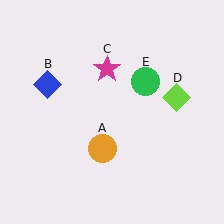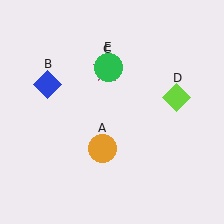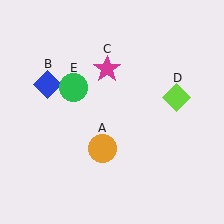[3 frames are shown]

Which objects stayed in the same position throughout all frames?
Orange circle (object A) and blue diamond (object B) and magenta star (object C) and lime diamond (object D) remained stationary.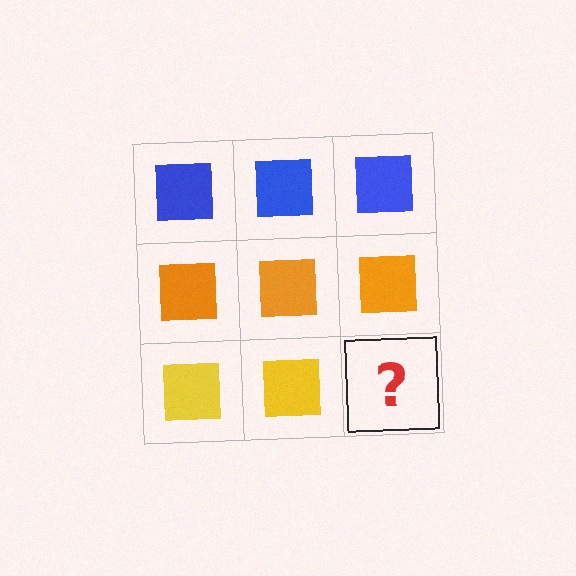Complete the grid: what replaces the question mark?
The question mark should be replaced with a yellow square.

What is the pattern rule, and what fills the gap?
The rule is that each row has a consistent color. The gap should be filled with a yellow square.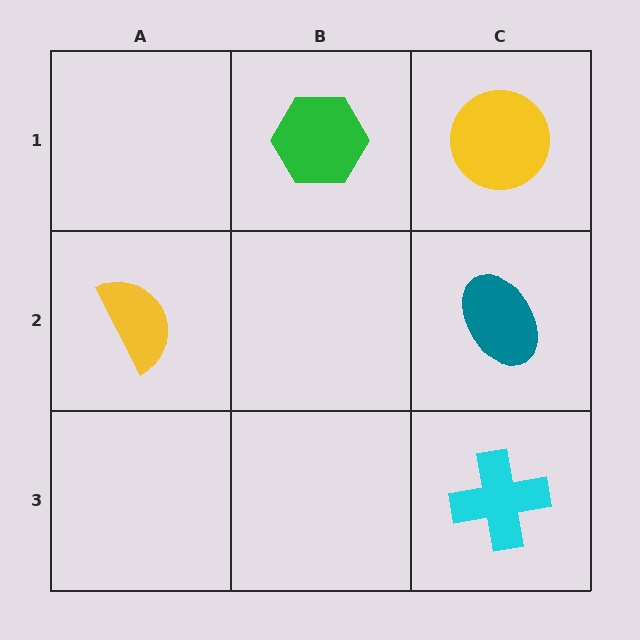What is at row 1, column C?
A yellow circle.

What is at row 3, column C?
A cyan cross.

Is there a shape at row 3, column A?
No, that cell is empty.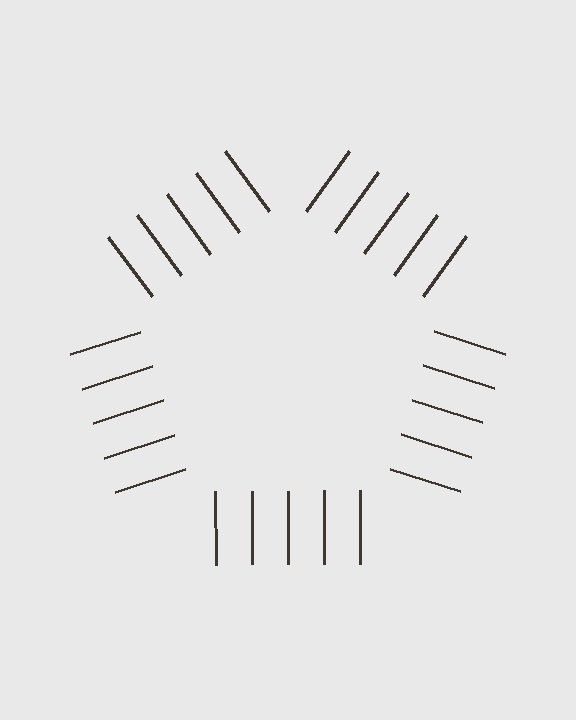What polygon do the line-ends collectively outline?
An illusory pentagon — the line segments terminate on its edges but no continuous stroke is drawn.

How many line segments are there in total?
25 — 5 along each of the 5 edges.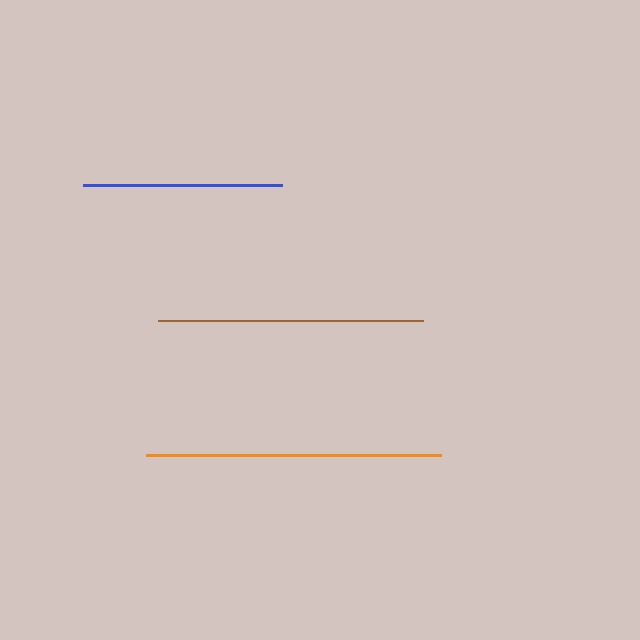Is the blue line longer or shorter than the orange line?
The orange line is longer than the blue line.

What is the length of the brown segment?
The brown segment is approximately 265 pixels long.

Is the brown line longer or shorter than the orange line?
The orange line is longer than the brown line.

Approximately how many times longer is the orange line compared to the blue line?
The orange line is approximately 1.5 times the length of the blue line.